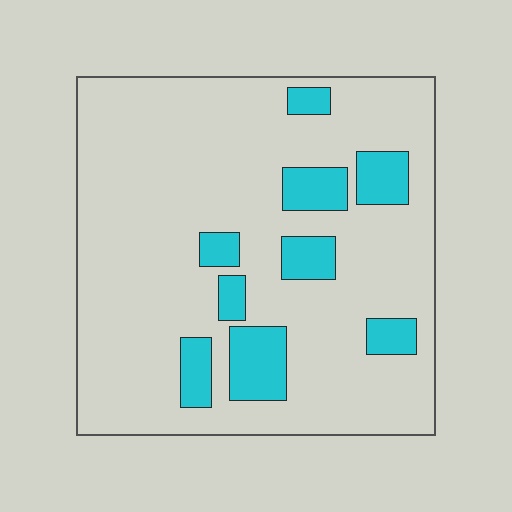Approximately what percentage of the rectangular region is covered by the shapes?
Approximately 15%.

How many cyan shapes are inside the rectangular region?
9.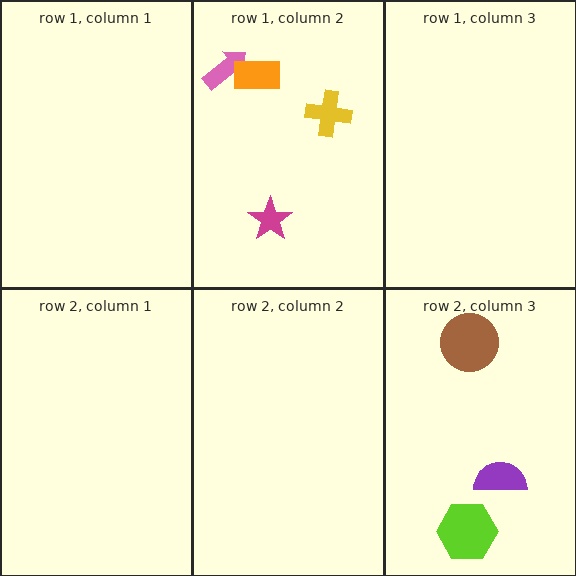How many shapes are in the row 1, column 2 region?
4.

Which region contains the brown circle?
The row 2, column 3 region.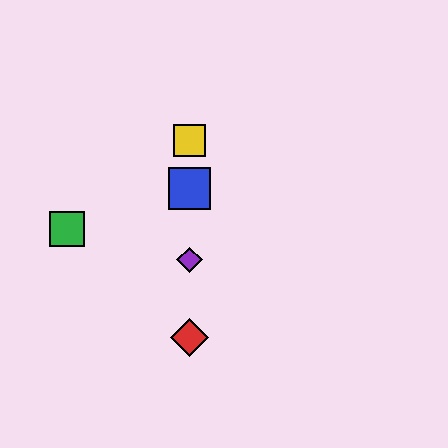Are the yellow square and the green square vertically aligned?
No, the yellow square is at x≈190 and the green square is at x≈67.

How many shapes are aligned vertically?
4 shapes (the red diamond, the blue square, the yellow square, the purple diamond) are aligned vertically.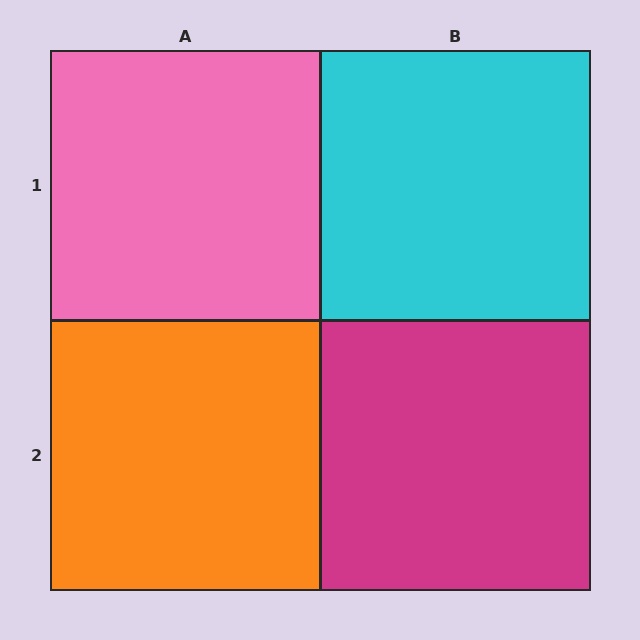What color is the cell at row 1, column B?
Cyan.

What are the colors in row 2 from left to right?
Orange, magenta.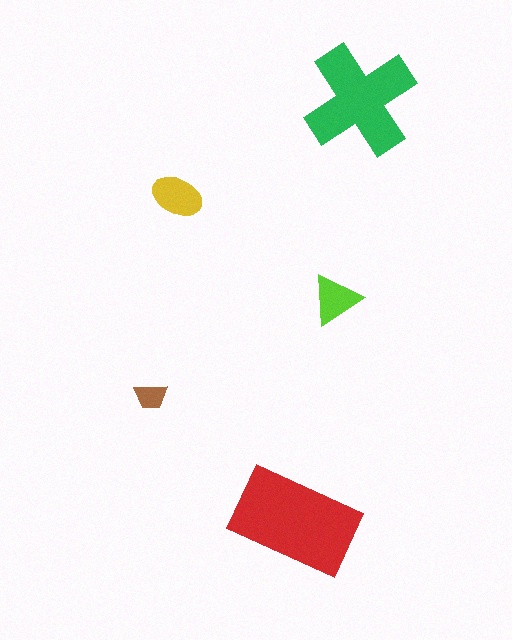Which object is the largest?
The red rectangle.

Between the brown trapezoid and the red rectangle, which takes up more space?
The red rectangle.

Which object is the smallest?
The brown trapezoid.